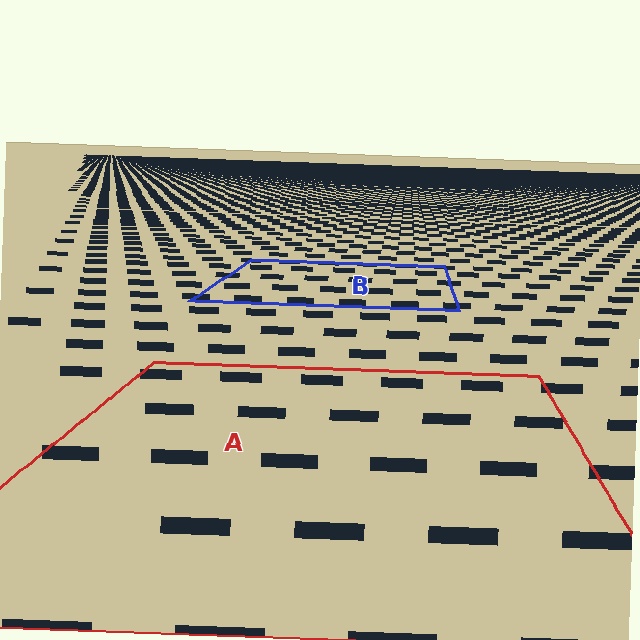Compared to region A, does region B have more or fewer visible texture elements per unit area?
Region B has more texture elements per unit area — they are packed more densely because it is farther away.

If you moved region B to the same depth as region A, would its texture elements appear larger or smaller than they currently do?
They would appear larger. At a closer depth, the same texture elements are projected at a bigger on-screen size.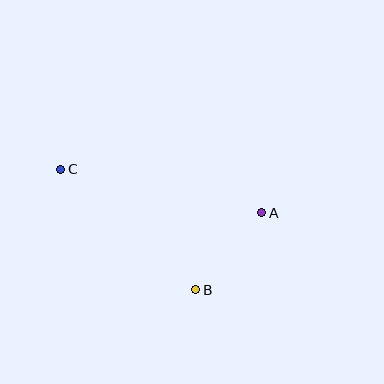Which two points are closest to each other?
Points A and B are closest to each other.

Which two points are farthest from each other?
Points A and C are farthest from each other.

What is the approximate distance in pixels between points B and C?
The distance between B and C is approximately 181 pixels.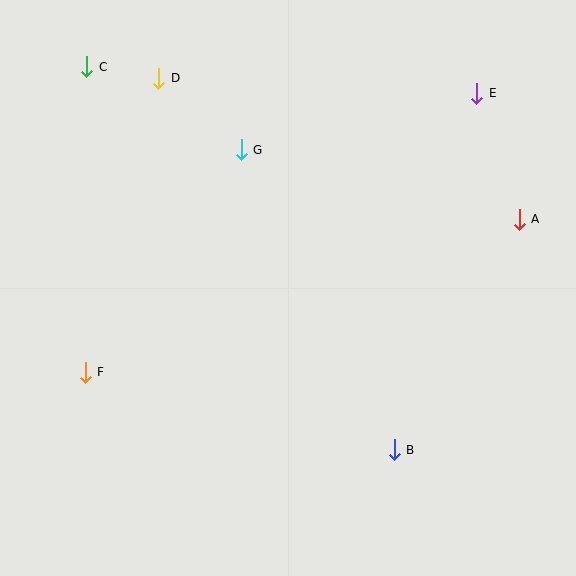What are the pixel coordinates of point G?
Point G is at (241, 150).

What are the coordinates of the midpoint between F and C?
The midpoint between F and C is at (86, 219).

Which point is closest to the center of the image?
Point G at (241, 150) is closest to the center.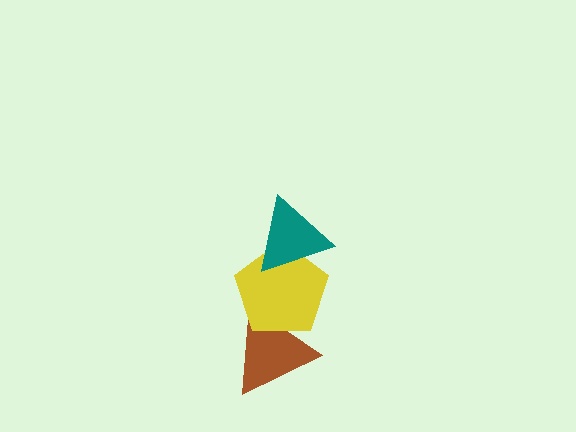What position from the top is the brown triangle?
The brown triangle is 3rd from the top.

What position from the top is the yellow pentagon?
The yellow pentagon is 2nd from the top.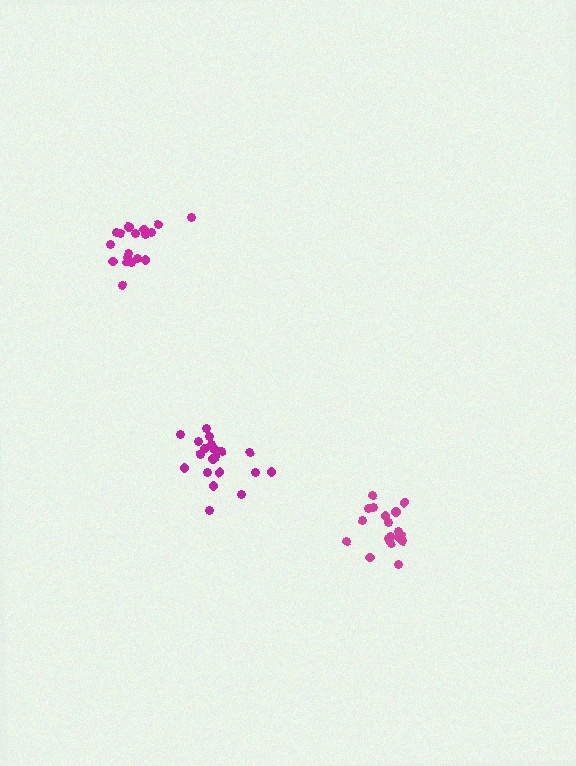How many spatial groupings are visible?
There are 3 spatial groupings.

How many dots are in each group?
Group 1: 18 dots, Group 2: 18 dots, Group 3: 20 dots (56 total).